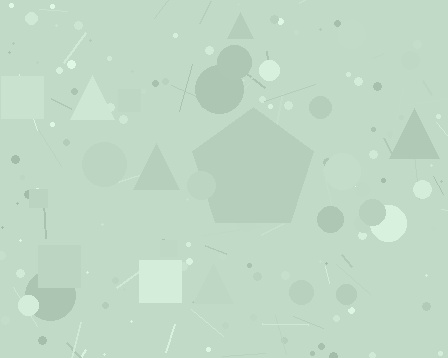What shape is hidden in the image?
A pentagon is hidden in the image.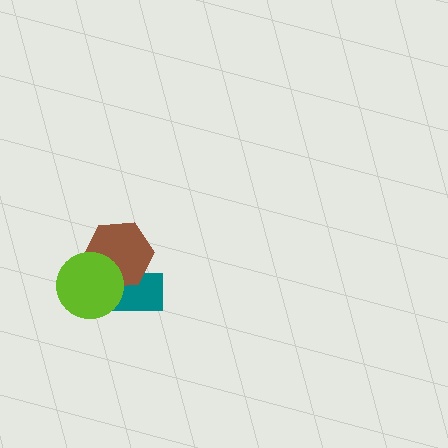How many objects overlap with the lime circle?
2 objects overlap with the lime circle.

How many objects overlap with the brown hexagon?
2 objects overlap with the brown hexagon.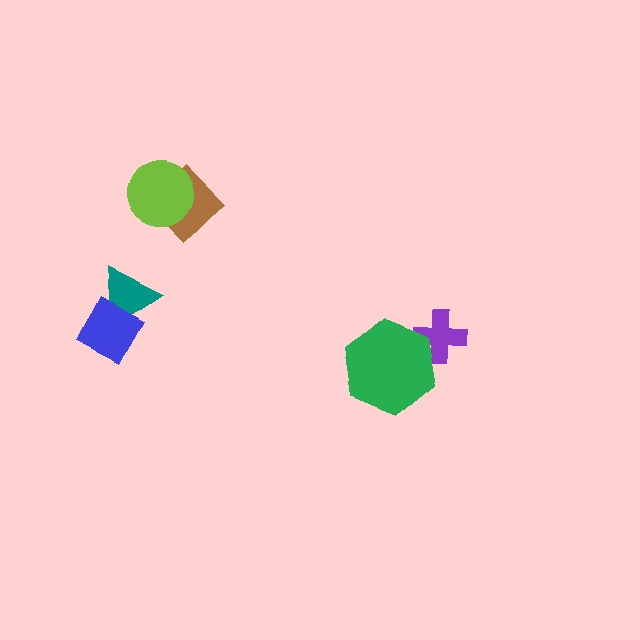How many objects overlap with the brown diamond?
1 object overlaps with the brown diamond.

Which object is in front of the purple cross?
The green hexagon is in front of the purple cross.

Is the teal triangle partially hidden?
Yes, it is partially covered by another shape.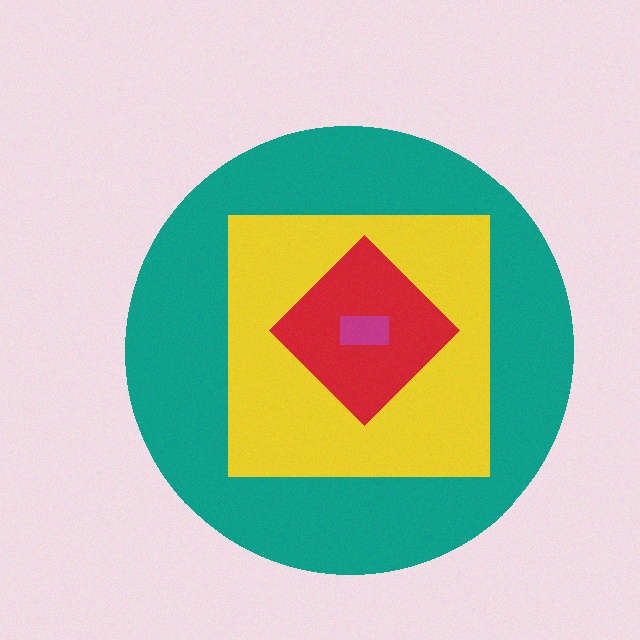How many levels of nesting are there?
4.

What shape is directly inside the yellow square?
The red diamond.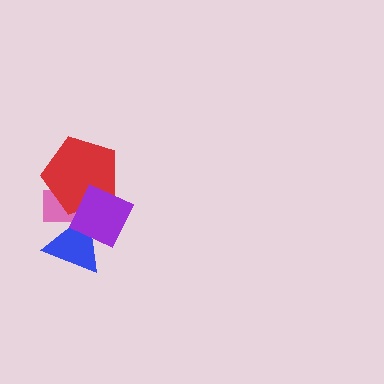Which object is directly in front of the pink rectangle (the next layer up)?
The red pentagon is directly in front of the pink rectangle.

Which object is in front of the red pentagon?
The purple diamond is in front of the red pentagon.